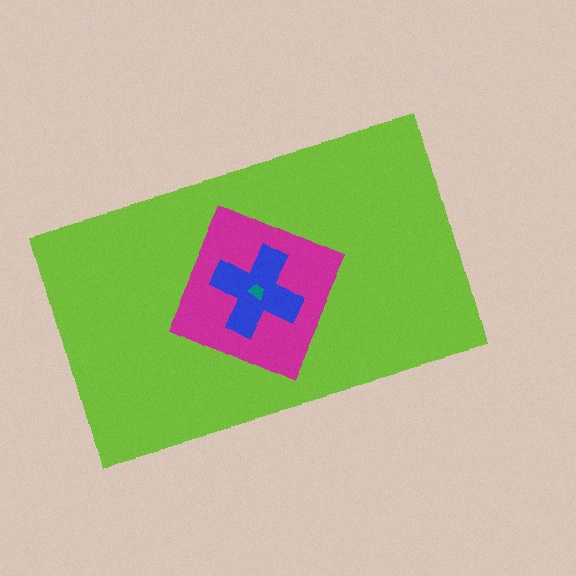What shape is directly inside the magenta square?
The blue cross.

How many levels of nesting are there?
4.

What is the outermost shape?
The lime rectangle.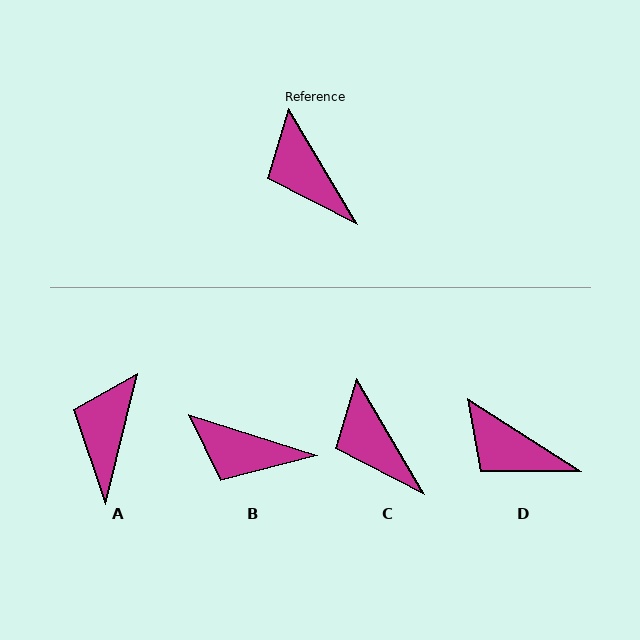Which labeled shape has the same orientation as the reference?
C.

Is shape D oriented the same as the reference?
No, it is off by about 27 degrees.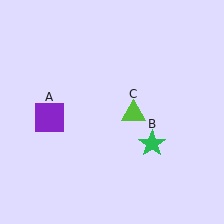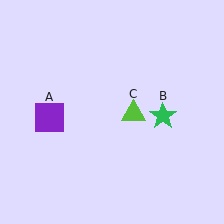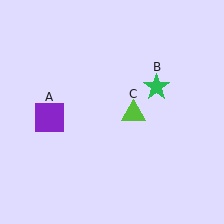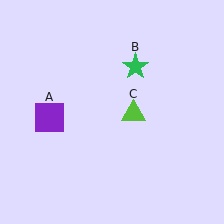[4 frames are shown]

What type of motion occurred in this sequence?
The green star (object B) rotated counterclockwise around the center of the scene.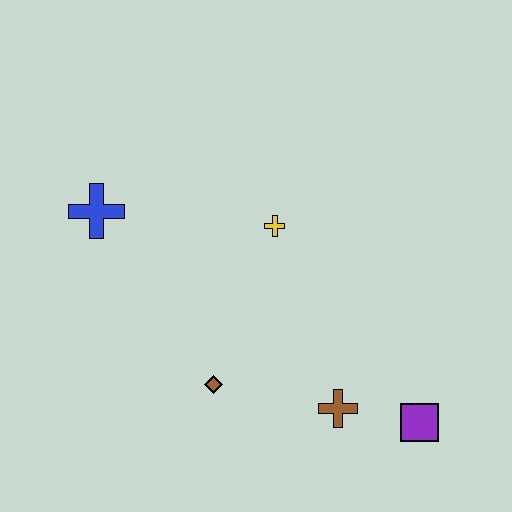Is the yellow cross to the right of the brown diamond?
Yes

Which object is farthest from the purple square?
The blue cross is farthest from the purple square.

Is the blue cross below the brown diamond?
No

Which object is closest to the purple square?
The brown cross is closest to the purple square.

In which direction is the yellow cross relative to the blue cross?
The yellow cross is to the right of the blue cross.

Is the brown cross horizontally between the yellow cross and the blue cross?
No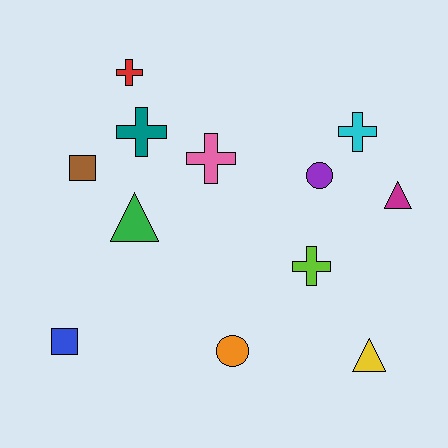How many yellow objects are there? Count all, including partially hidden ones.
There is 1 yellow object.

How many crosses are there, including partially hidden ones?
There are 5 crosses.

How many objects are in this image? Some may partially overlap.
There are 12 objects.